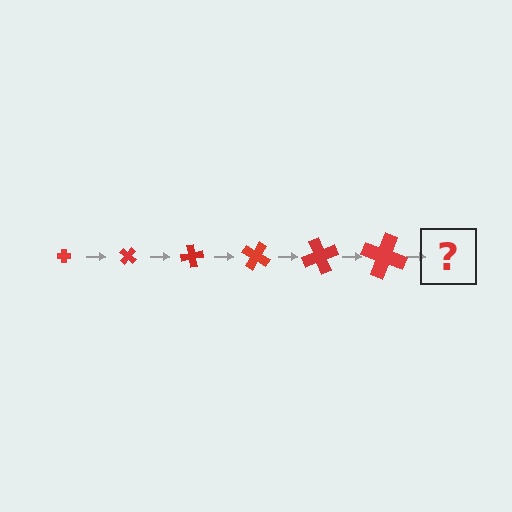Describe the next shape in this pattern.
It should be a cross, larger than the previous one and rotated 240 degrees from the start.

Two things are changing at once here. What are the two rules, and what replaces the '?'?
The two rules are that the cross grows larger each step and it rotates 40 degrees each step. The '?' should be a cross, larger than the previous one and rotated 240 degrees from the start.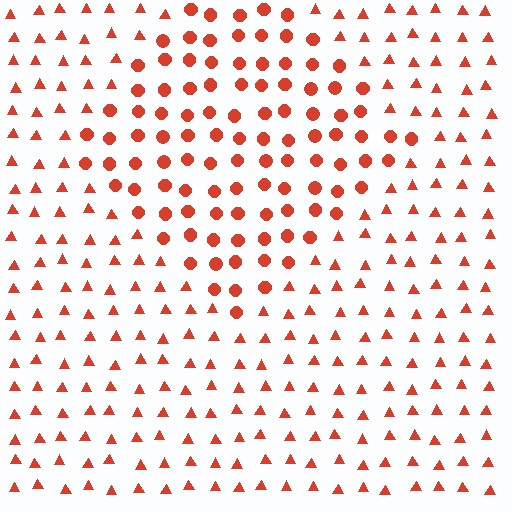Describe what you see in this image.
The image is filled with small red elements arranged in a uniform grid. A diamond-shaped region contains circles, while the surrounding area contains triangles. The boundary is defined purely by the change in element shape.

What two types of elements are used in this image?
The image uses circles inside the diamond region and triangles outside it.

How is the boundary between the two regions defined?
The boundary is defined by a change in element shape: circles inside vs. triangles outside. All elements share the same color and spacing.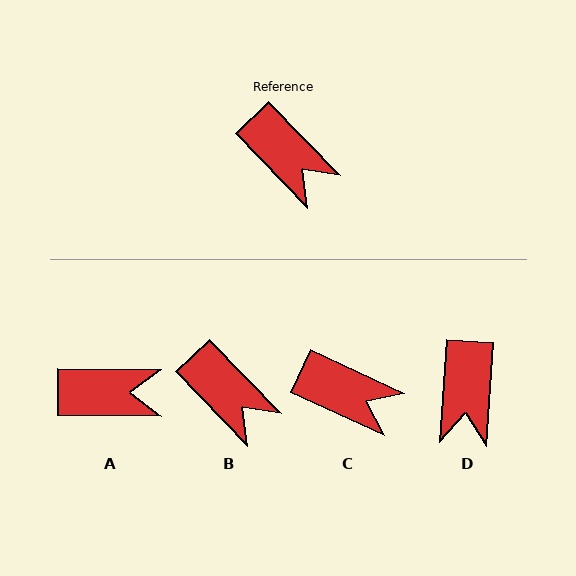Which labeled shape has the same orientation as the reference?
B.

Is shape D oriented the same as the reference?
No, it is off by about 48 degrees.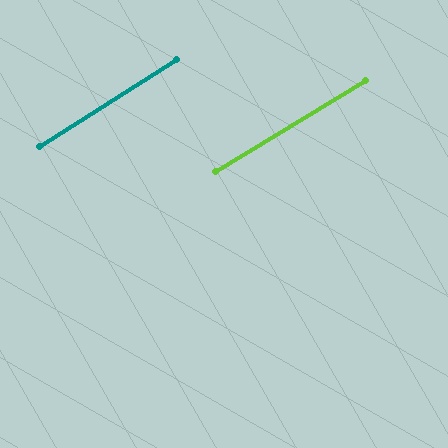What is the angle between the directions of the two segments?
Approximately 1 degree.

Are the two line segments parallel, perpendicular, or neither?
Parallel — their directions differ by only 1.1°.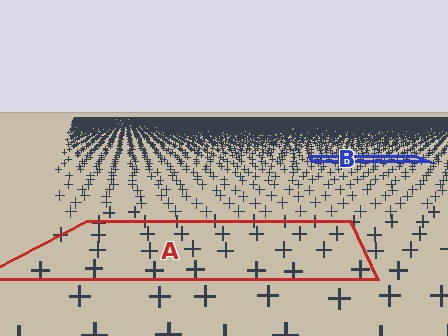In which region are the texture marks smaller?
The texture marks are smaller in region B, because it is farther away.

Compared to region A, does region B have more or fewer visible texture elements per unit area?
Region B has more texture elements per unit area — they are packed more densely because it is farther away.